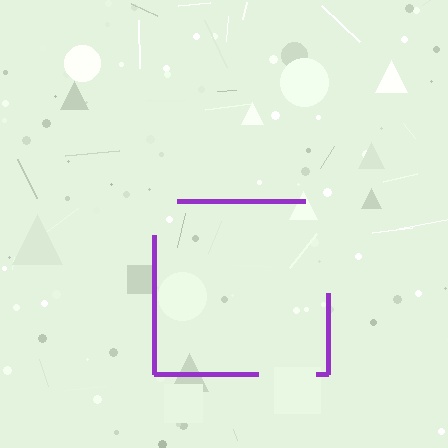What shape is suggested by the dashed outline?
The dashed outline suggests a square.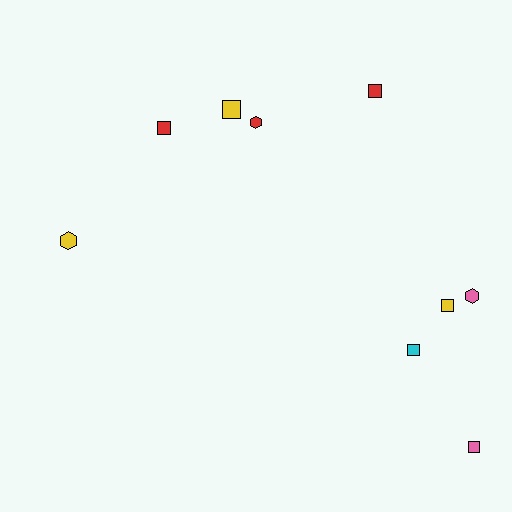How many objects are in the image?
There are 9 objects.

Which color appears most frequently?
Yellow, with 3 objects.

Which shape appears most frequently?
Square, with 6 objects.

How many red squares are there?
There are 2 red squares.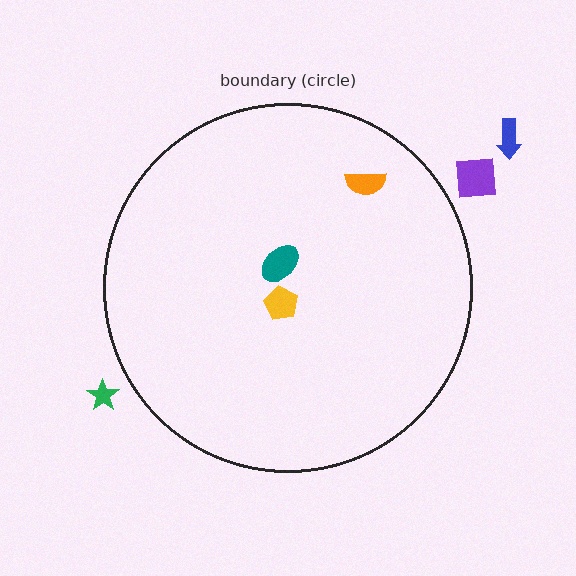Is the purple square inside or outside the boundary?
Outside.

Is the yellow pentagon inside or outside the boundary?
Inside.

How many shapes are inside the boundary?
3 inside, 3 outside.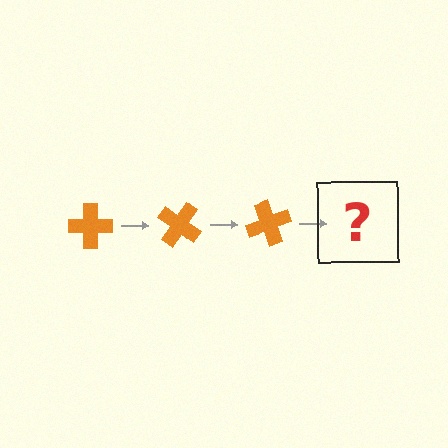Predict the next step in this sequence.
The next step is an orange cross rotated 105 degrees.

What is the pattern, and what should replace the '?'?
The pattern is that the cross rotates 35 degrees each step. The '?' should be an orange cross rotated 105 degrees.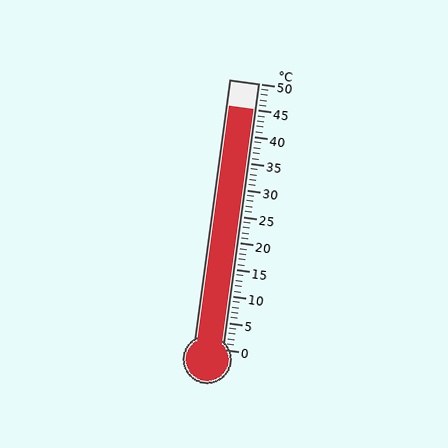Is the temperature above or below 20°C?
The temperature is above 20°C.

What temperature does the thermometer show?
The thermometer shows approximately 45°C.